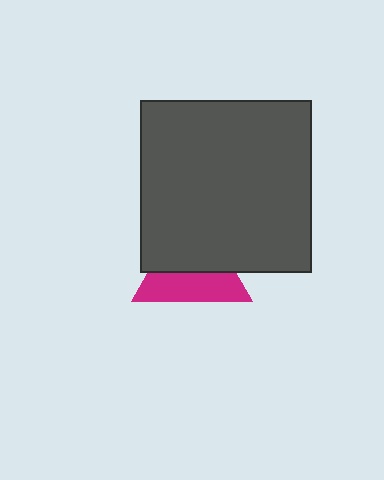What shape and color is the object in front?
The object in front is a dark gray square.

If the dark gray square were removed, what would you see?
You would see the complete magenta triangle.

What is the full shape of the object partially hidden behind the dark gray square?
The partially hidden object is a magenta triangle.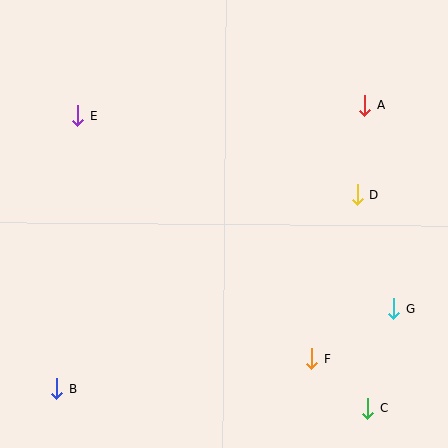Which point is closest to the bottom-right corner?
Point C is closest to the bottom-right corner.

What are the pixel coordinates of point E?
Point E is at (78, 116).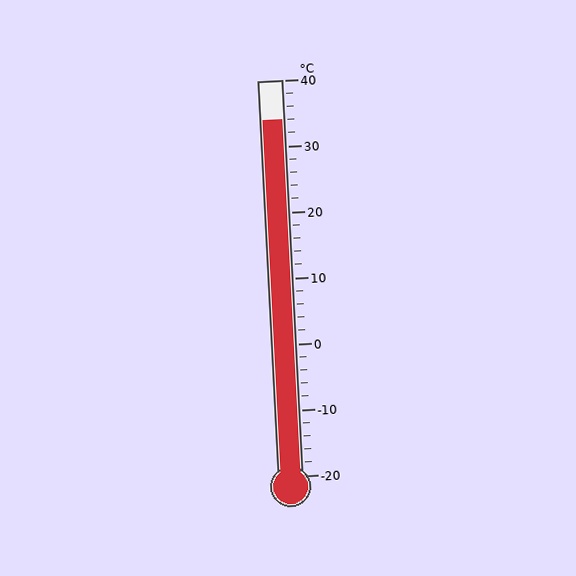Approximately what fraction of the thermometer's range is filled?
The thermometer is filled to approximately 90% of its range.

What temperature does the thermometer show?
The thermometer shows approximately 34°C.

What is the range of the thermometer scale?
The thermometer scale ranges from -20°C to 40°C.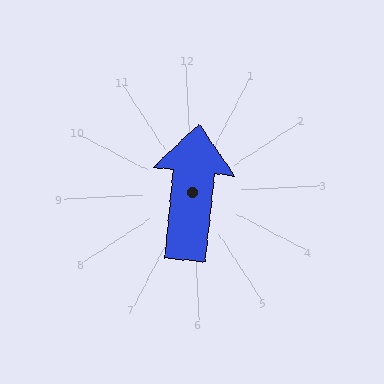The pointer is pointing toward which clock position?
Roughly 12 o'clock.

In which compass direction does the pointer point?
North.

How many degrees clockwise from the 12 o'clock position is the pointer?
Approximately 9 degrees.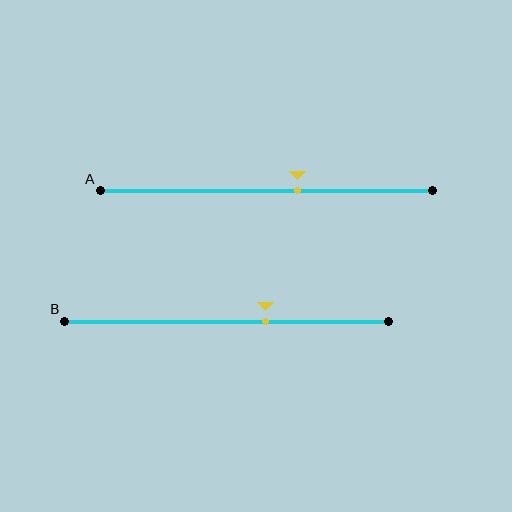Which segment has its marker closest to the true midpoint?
Segment A has its marker closest to the true midpoint.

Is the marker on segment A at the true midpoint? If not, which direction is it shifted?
No, the marker on segment A is shifted to the right by about 9% of the segment length.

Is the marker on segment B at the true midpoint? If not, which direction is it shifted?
No, the marker on segment B is shifted to the right by about 12% of the segment length.